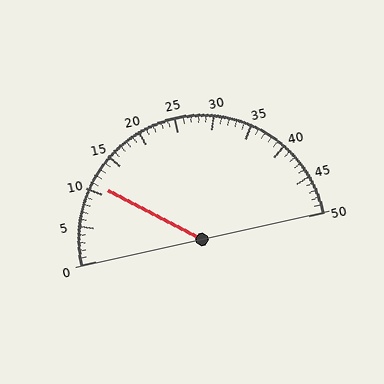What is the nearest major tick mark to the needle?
The nearest major tick mark is 10.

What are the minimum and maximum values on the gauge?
The gauge ranges from 0 to 50.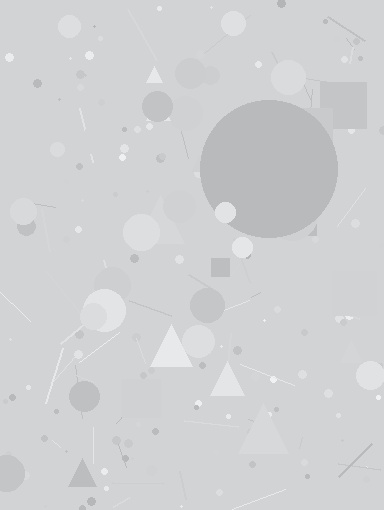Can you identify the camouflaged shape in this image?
The camouflaged shape is a circle.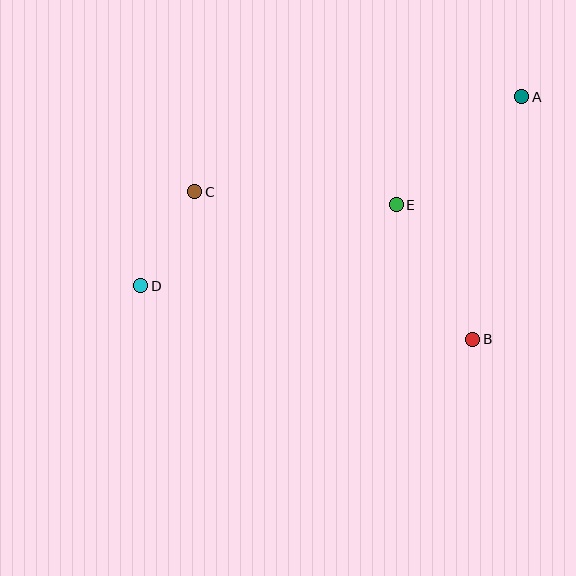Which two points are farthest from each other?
Points A and D are farthest from each other.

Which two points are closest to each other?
Points C and D are closest to each other.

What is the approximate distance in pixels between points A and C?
The distance between A and C is approximately 340 pixels.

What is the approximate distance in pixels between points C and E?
The distance between C and E is approximately 202 pixels.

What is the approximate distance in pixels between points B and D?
The distance between B and D is approximately 336 pixels.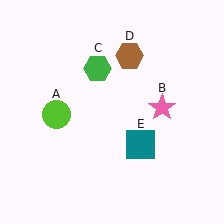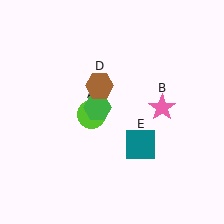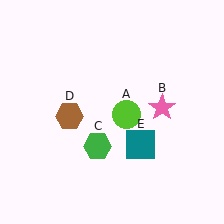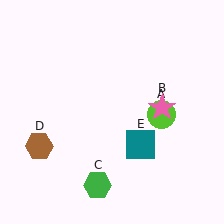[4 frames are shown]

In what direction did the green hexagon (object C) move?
The green hexagon (object C) moved down.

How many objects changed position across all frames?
3 objects changed position: lime circle (object A), green hexagon (object C), brown hexagon (object D).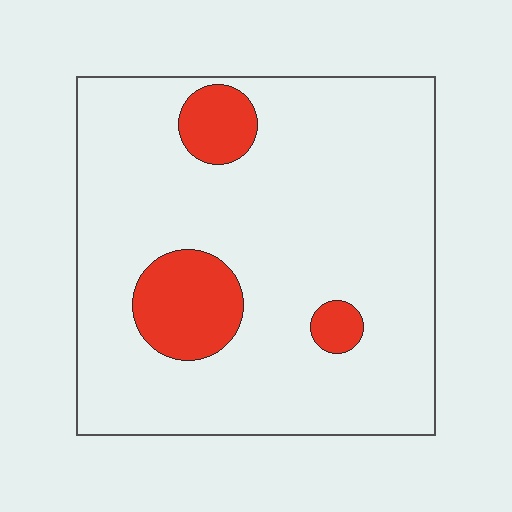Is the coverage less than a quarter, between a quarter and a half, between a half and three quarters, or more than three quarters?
Less than a quarter.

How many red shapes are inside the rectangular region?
3.